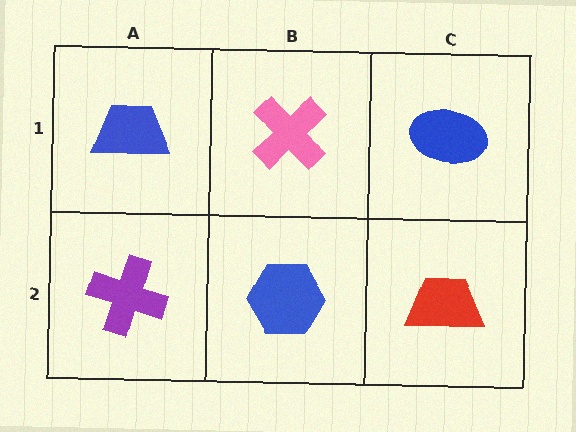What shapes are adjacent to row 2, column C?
A blue ellipse (row 1, column C), a blue hexagon (row 2, column B).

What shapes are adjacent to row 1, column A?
A purple cross (row 2, column A), a pink cross (row 1, column B).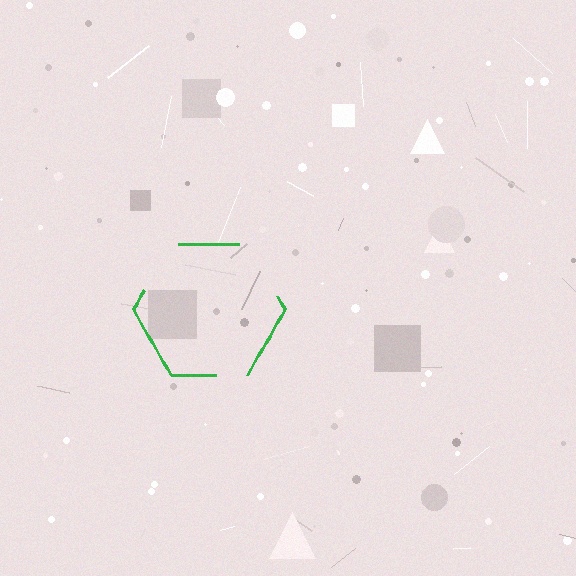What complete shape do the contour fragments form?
The contour fragments form a hexagon.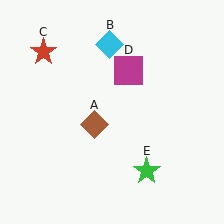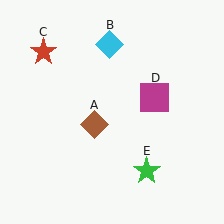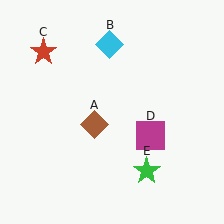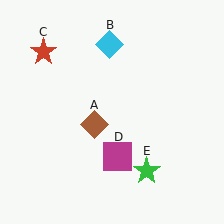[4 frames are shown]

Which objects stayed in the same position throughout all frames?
Brown diamond (object A) and cyan diamond (object B) and red star (object C) and green star (object E) remained stationary.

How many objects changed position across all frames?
1 object changed position: magenta square (object D).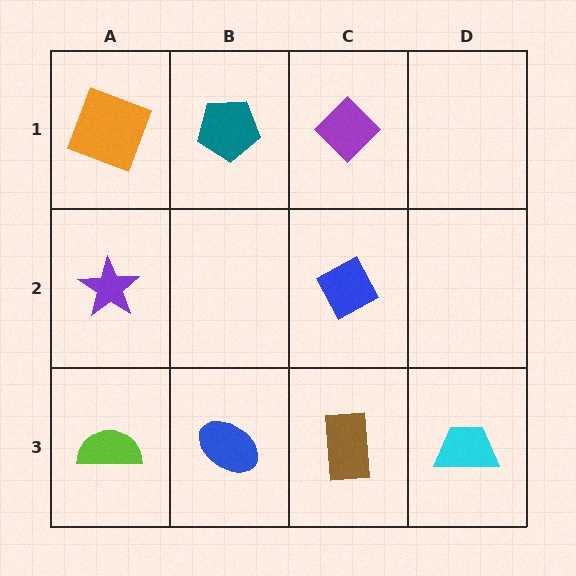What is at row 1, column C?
A purple diamond.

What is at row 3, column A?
A lime semicircle.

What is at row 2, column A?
A purple star.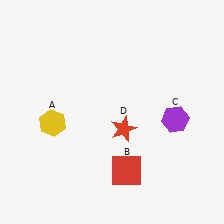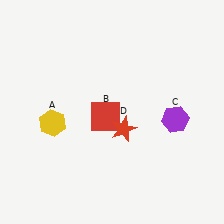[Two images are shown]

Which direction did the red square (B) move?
The red square (B) moved up.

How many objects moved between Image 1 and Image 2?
1 object moved between the two images.